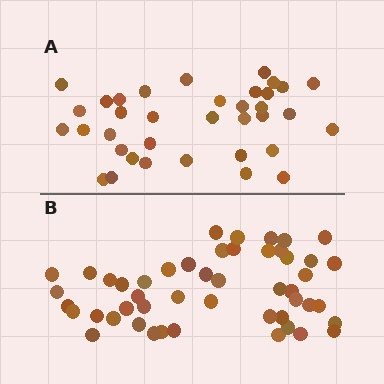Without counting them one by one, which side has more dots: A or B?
Region B (the bottom region) has more dots.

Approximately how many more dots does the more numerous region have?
Region B has approximately 15 more dots than region A.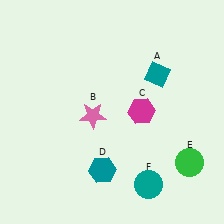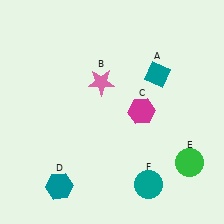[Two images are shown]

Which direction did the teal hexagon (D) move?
The teal hexagon (D) moved left.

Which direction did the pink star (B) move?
The pink star (B) moved up.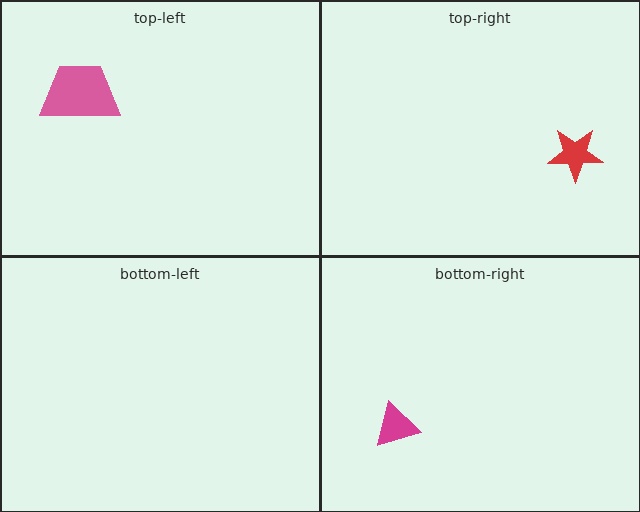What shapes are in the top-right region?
The red star.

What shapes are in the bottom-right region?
The magenta triangle.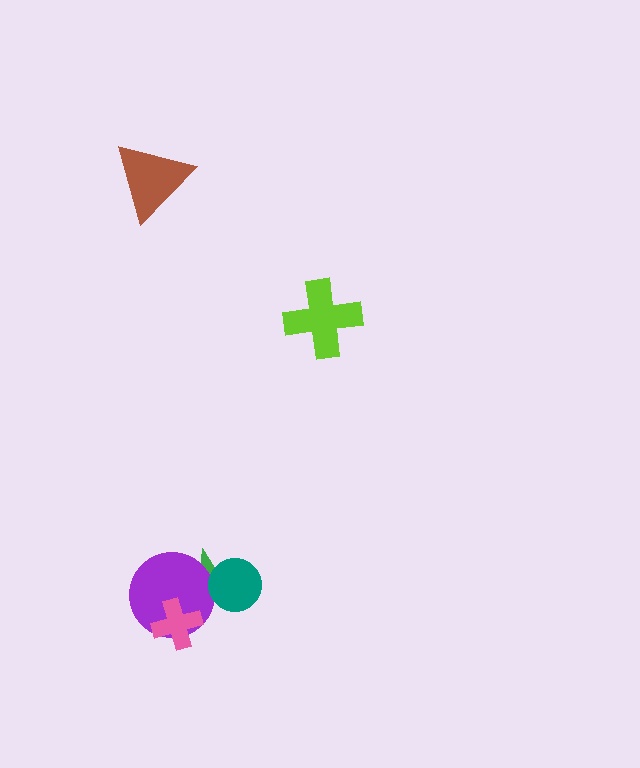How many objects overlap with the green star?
2 objects overlap with the green star.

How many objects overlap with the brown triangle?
0 objects overlap with the brown triangle.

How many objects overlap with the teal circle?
1 object overlaps with the teal circle.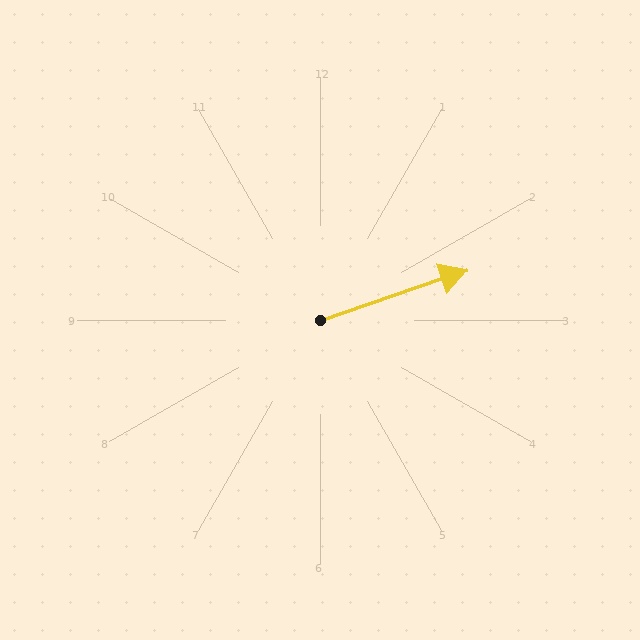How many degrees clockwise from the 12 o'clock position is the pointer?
Approximately 71 degrees.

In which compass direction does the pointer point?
East.